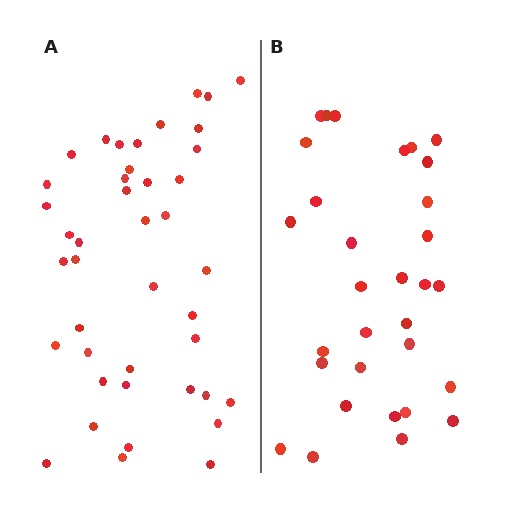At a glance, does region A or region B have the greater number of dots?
Region A (the left region) has more dots.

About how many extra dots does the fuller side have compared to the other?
Region A has roughly 12 or so more dots than region B.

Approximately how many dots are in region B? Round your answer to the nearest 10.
About 30 dots. (The exact count is 31, which rounds to 30.)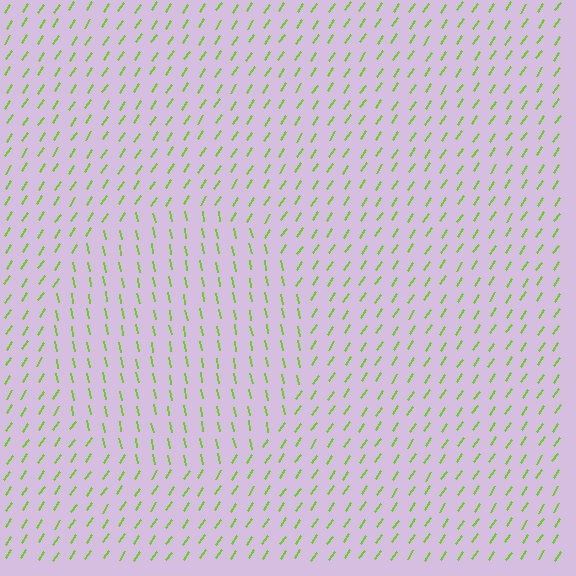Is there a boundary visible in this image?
Yes, there is a texture boundary formed by a change in line orientation.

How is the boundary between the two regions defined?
The boundary is defined purely by a change in line orientation (approximately 45 degrees difference). All lines are the same color and thickness.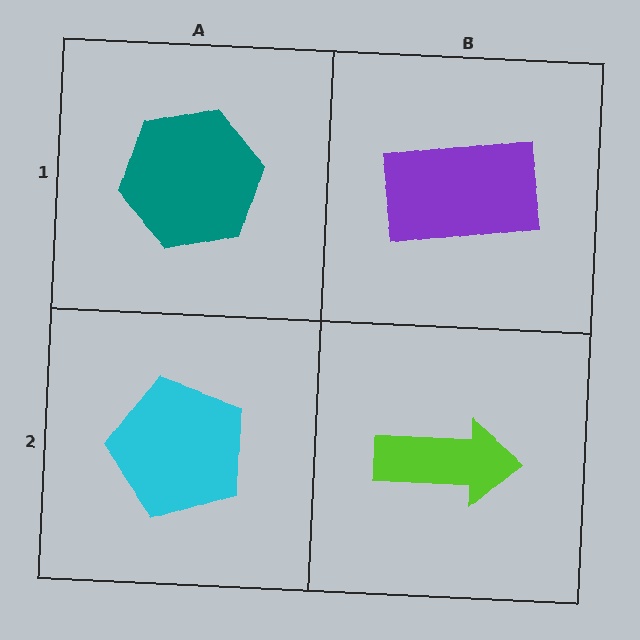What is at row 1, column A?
A teal hexagon.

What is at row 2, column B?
A lime arrow.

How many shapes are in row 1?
2 shapes.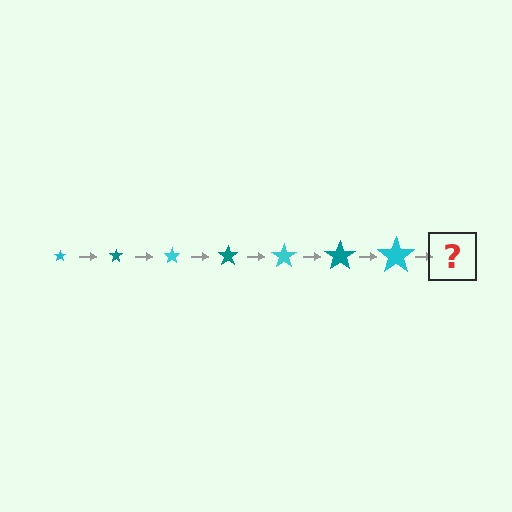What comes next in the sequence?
The next element should be a teal star, larger than the previous one.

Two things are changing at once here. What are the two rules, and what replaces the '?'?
The two rules are that the star grows larger each step and the color cycles through cyan and teal. The '?' should be a teal star, larger than the previous one.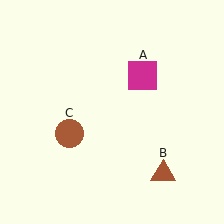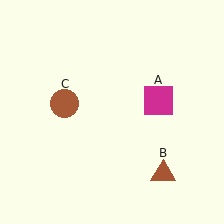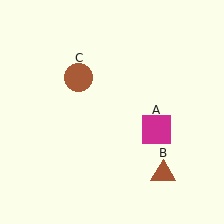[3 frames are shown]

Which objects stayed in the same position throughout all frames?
Brown triangle (object B) remained stationary.